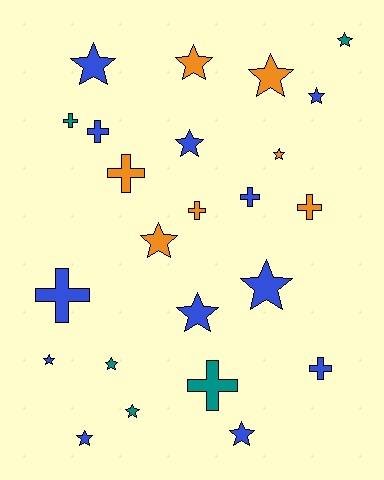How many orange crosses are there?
There are 3 orange crosses.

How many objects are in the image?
There are 24 objects.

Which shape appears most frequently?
Star, with 15 objects.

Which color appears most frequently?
Blue, with 12 objects.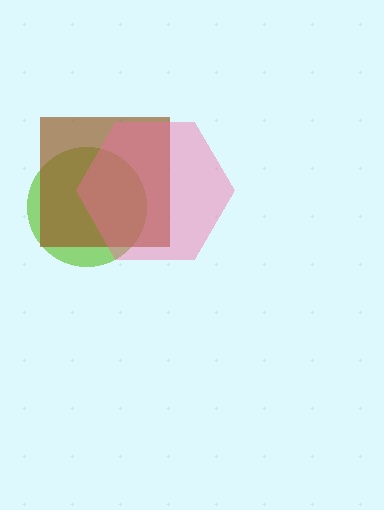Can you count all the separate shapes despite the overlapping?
Yes, there are 3 separate shapes.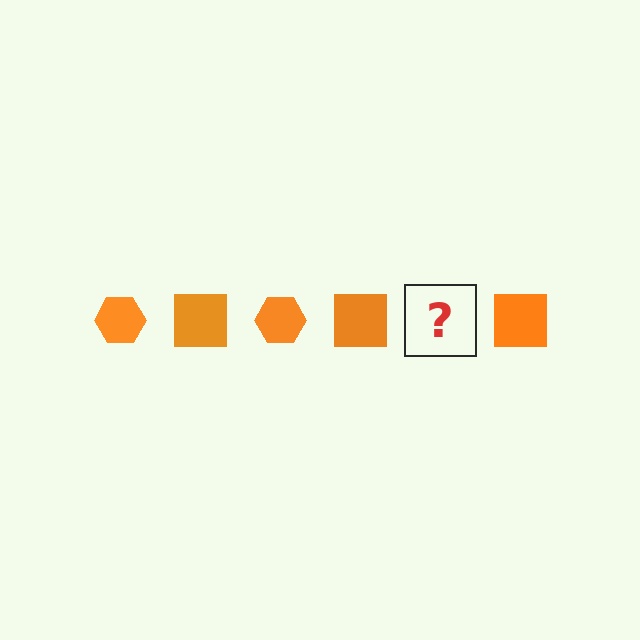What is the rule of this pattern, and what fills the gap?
The rule is that the pattern cycles through hexagon, square shapes in orange. The gap should be filled with an orange hexagon.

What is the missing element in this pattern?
The missing element is an orange hexagon.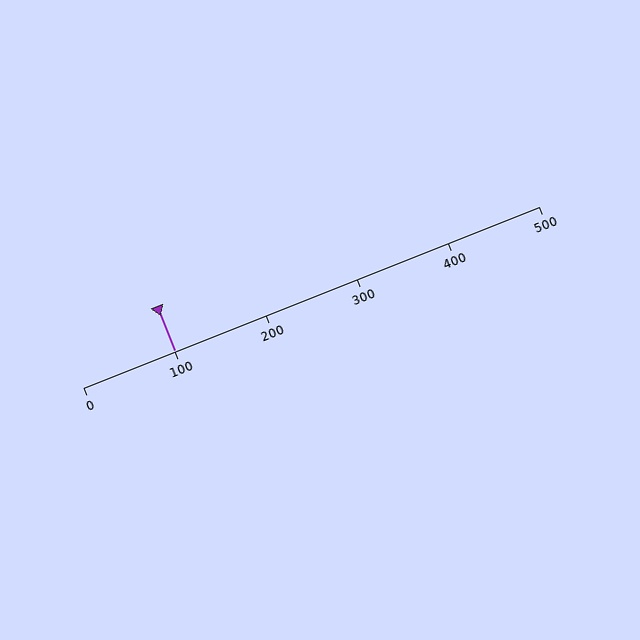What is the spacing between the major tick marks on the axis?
The major ticks are spaced 100 apart.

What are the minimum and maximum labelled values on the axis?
The axis runs from 0 to 500.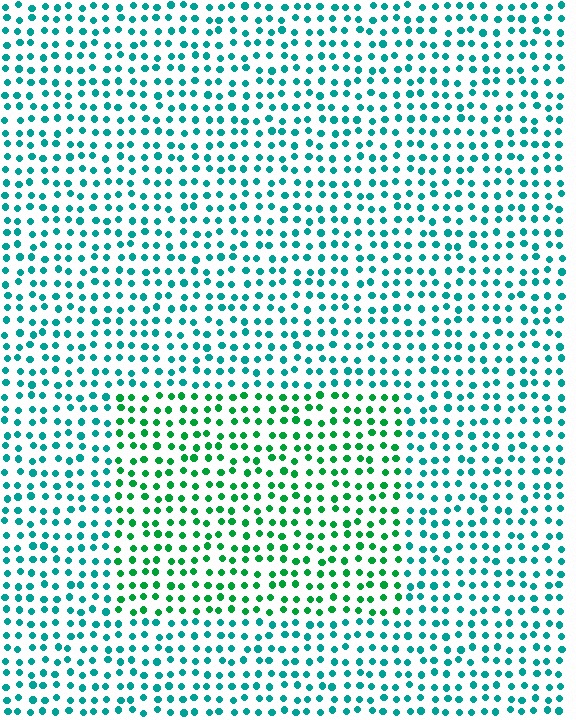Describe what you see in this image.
The image is filled with small teal elements in a uniform arrangement. A rectangle-shaped region is visible where the elements are tinted to a slightly different hue, forming a subtle color boundary.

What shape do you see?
I see a rectangle.